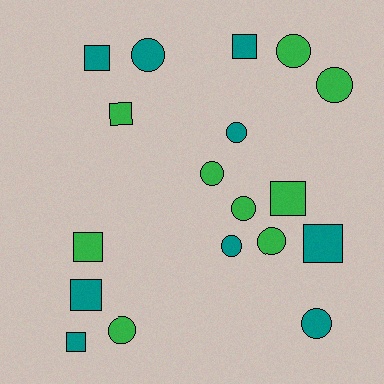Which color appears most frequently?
Green, with 9 objects.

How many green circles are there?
There are 6 green circles.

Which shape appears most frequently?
Circle, with 10 objects.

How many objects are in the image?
There are 18 objects.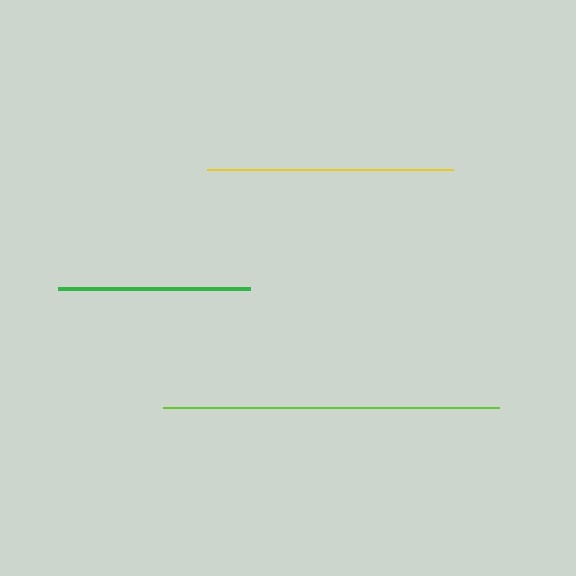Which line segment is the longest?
The lime line is the longest at approximately 336 pixels.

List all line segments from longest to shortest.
From longest to shortest: lime, yellow, green.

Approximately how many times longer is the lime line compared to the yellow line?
The lime line is approximately 1.4 times the length of the yellow line.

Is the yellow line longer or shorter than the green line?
The yellow line is longer than the green line.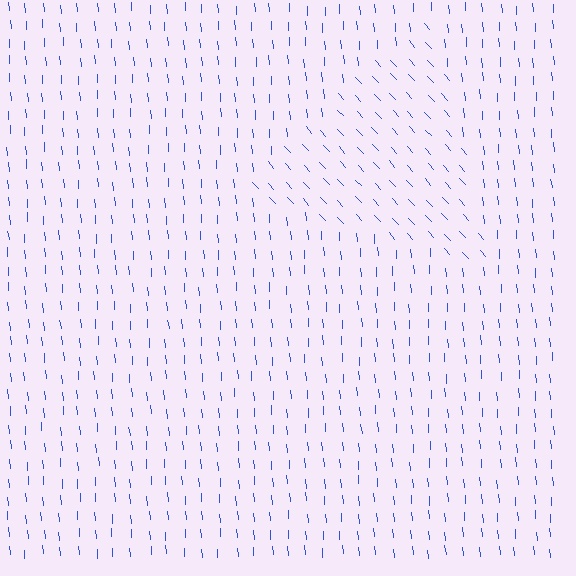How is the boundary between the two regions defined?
The boundary is defined purely by a change in line orientation (approximately 38 degrees difference). All lines are the same color and thickness.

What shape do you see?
I see a triangle.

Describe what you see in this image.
The image is filled with small blue line segments. A triangle region in the image has lines oriented differently from the surrounding lines, creating a visible texture boundary.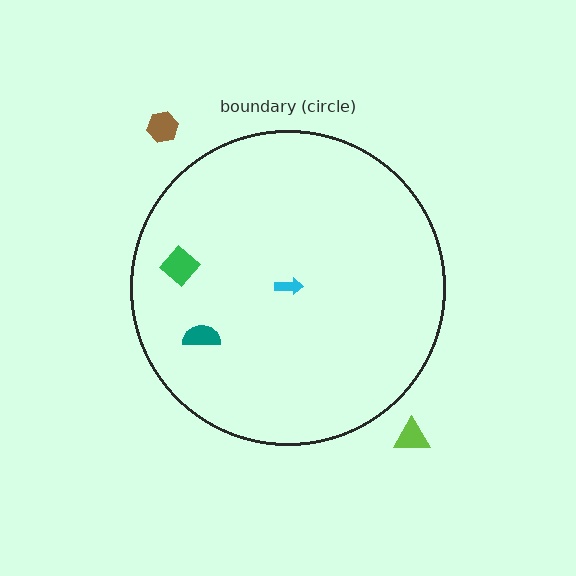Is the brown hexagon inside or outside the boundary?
Outside.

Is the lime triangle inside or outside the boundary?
Outside.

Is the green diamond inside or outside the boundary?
Inside.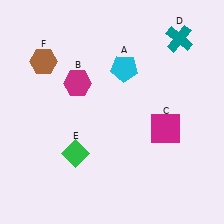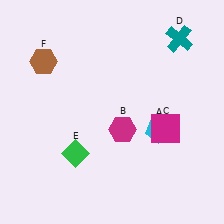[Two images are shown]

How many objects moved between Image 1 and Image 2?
2 objects moved between the two images.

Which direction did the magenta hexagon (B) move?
The magenta hexagon (B) moved down.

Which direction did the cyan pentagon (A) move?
The cyan pentagon (A) moved down.